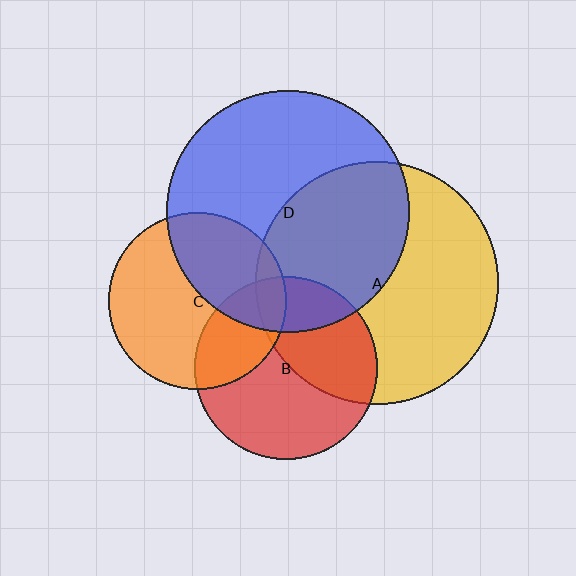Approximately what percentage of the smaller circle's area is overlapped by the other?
Approximately 20%.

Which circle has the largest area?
Circle A (yellow).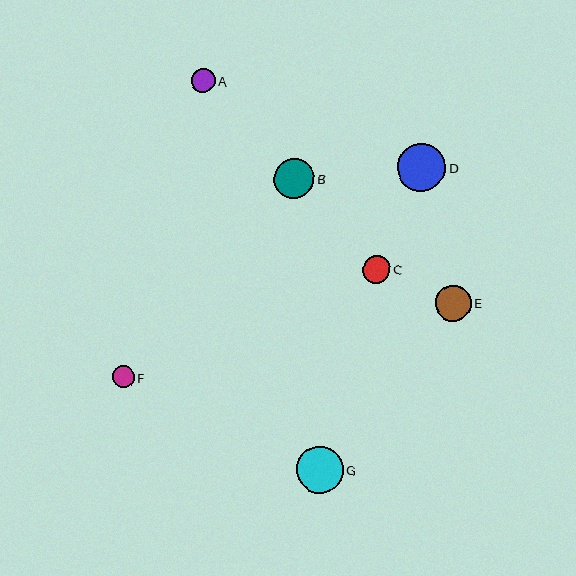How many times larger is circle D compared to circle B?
Circle D is approximately 1.2 times the size of circle B.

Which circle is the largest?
Circle D is the largest with a size of approximately 48 pixels.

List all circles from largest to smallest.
From largest to smallest: D, G, B, E, C, A, F.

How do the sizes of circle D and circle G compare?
Circle D and circle G are approximately the same size.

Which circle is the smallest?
Circle F is the smallest with a size of approximately 21 pixels.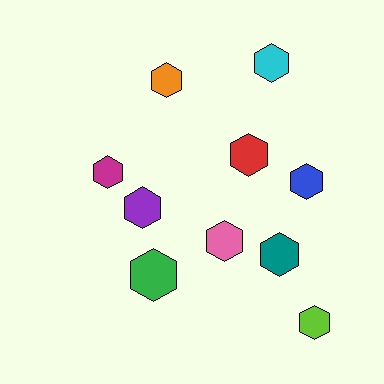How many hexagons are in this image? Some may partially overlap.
There are 10 hexagons.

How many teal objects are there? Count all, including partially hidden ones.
There is 1 teal object.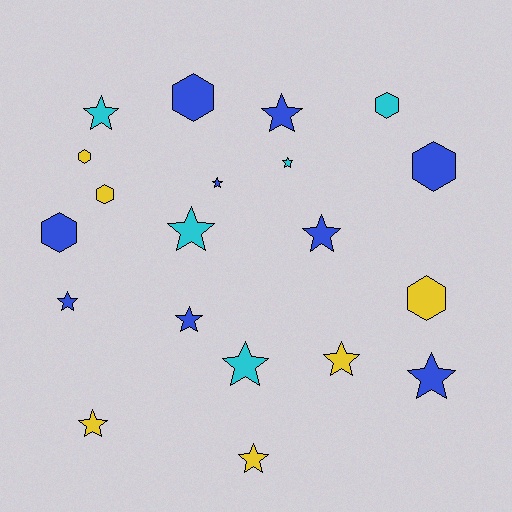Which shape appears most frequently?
Star, with 13 objects.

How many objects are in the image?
There are 20 objects.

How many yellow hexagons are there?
There are 3 yellow hexagons.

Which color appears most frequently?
Blue, with 9 objects.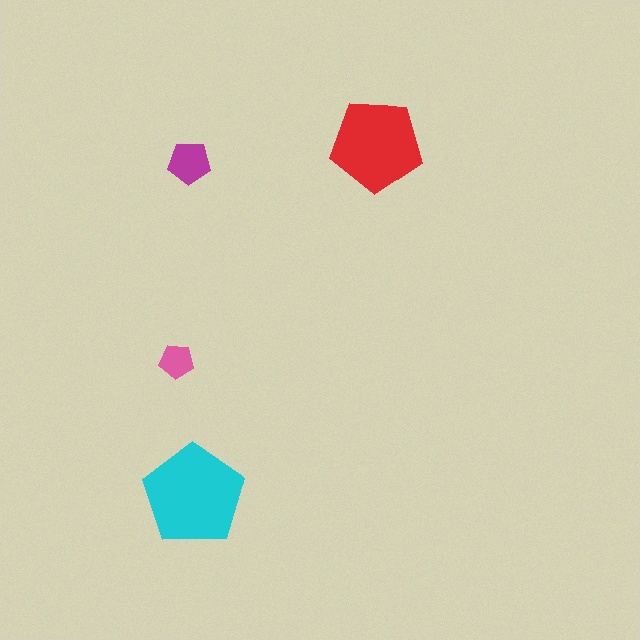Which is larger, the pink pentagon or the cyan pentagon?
The cyan one.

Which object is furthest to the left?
The pink pentagon is leftmost.